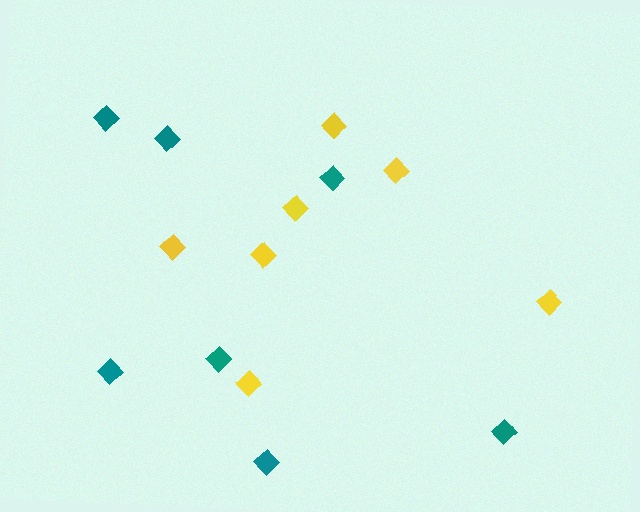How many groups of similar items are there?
There are 2 groups: one group of yellow diamonds (7) and one group of teal diamonds (7).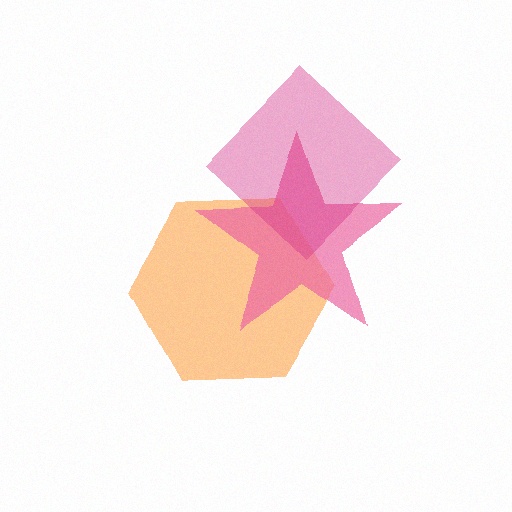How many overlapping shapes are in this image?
There are 3 overlapping shapes in the image.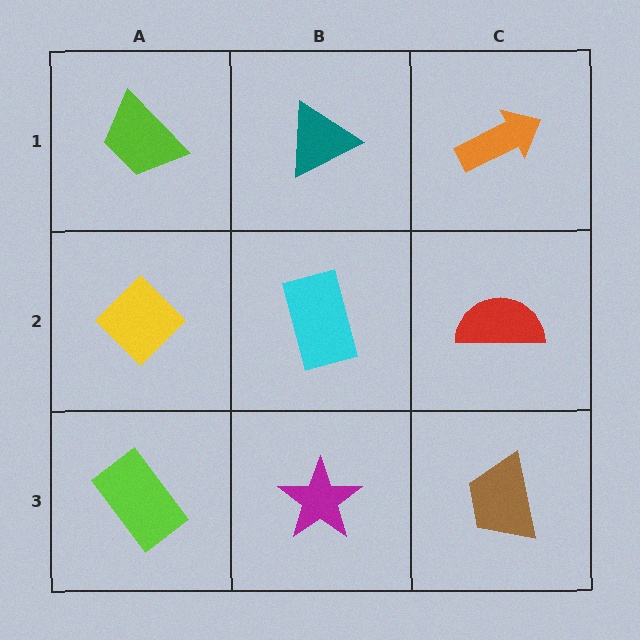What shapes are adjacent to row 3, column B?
A cyan rectangle (row 2, column B), a lime rectangle (row 3, column A), a brown trapezoid (row 3, column C).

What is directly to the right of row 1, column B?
An orange arrow.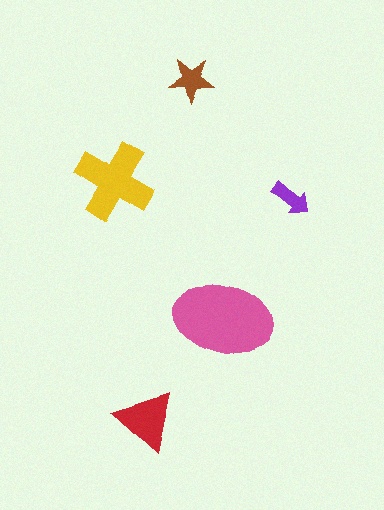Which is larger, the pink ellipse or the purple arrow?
The pink ellipse.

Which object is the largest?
The pink ellipse.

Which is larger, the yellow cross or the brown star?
The yellow cross.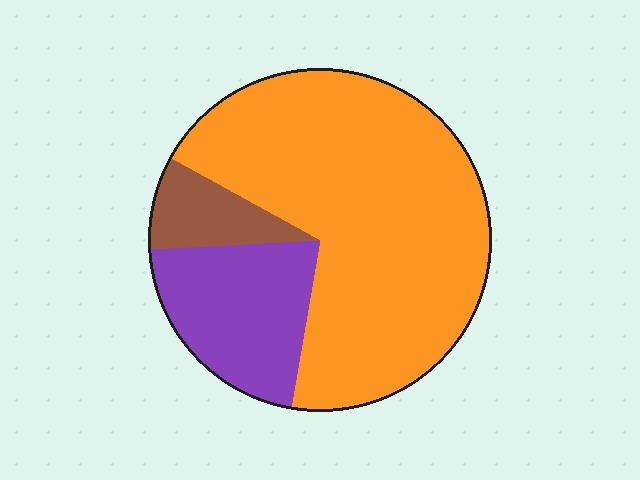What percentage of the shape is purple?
Purple takes up between a sixth and a third of the shape.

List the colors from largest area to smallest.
From largest to smallest: orange, purple, brown.